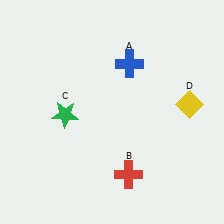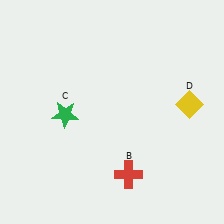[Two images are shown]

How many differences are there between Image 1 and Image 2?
There is 1 difference between the two images.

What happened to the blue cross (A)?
The blue cross (A) was removed in Image 2. It was in the top-right area of Image 1.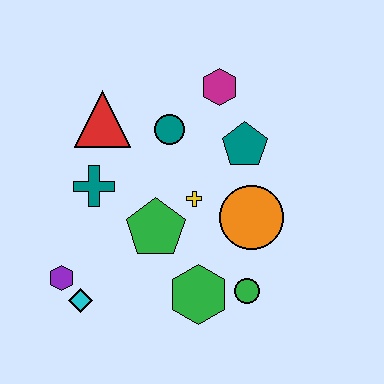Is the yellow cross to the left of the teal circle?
No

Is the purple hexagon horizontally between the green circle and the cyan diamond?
No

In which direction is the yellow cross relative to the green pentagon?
The yellow cross is to the right of the green pentagon.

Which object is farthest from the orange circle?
The purple hexagon is farthest from the orange circle.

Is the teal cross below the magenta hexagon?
Yes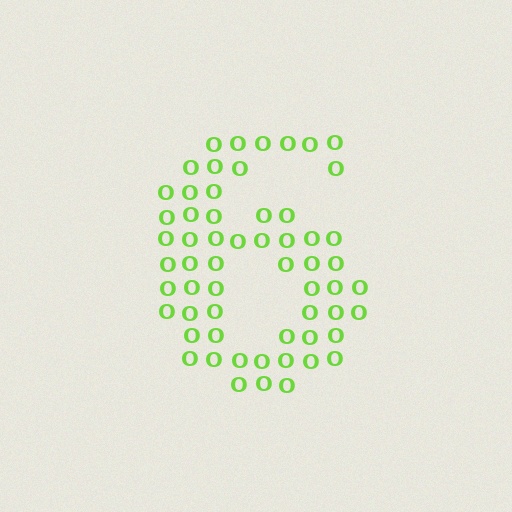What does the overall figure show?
The overall figure shows the digit 6.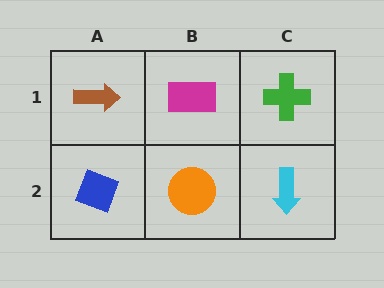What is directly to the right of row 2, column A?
An orange circle.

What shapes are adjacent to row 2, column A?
A brown arrow (row 1, column A), an orange circle (row 2, column B).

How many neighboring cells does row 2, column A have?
2.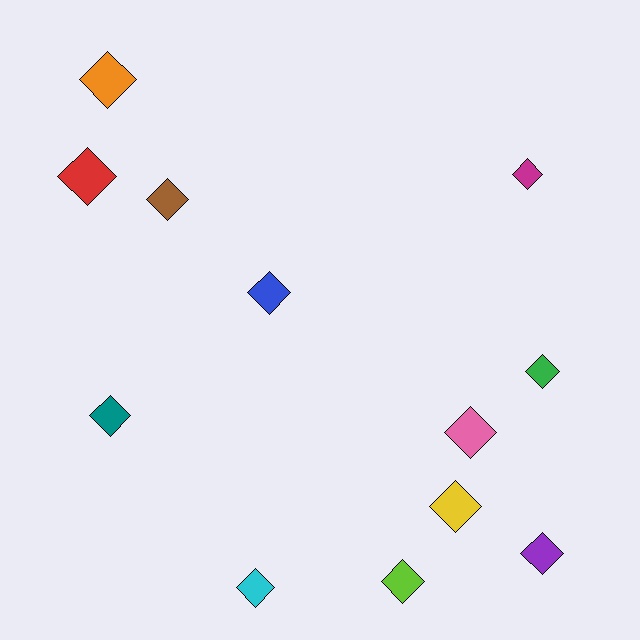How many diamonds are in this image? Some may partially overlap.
There are 12 diamonds.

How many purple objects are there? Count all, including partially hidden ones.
There is 1 purple object.